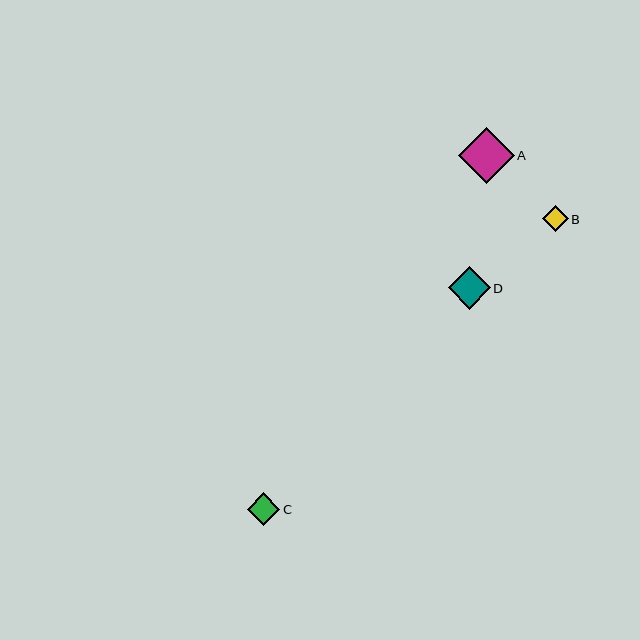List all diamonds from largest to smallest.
From largest to smallest: A, D, C, B.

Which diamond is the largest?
Diamond A is the largest with a size of approximately 56 pixels.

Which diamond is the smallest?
Diamond B is the smallest with a size of approximately 26 pixels.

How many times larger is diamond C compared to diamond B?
Diamond C is approximately 1.3 times the size of diamond B.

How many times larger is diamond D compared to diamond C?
Diamond D is approximately 1.3 times the size of diamond C.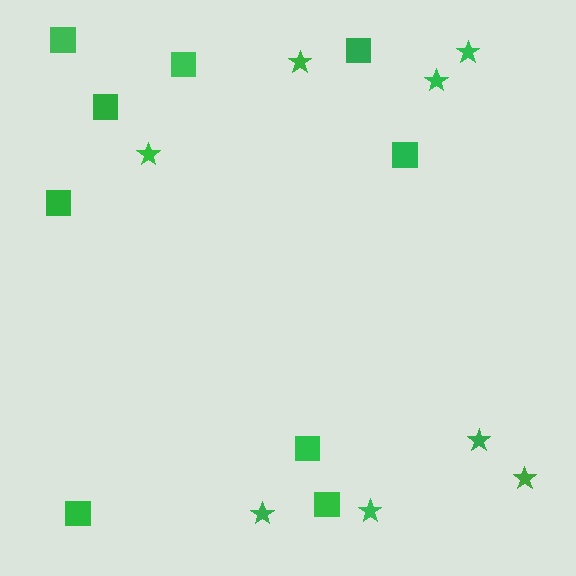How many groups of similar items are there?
There are 2 groups: one group of stars (8) and one group of squares (9).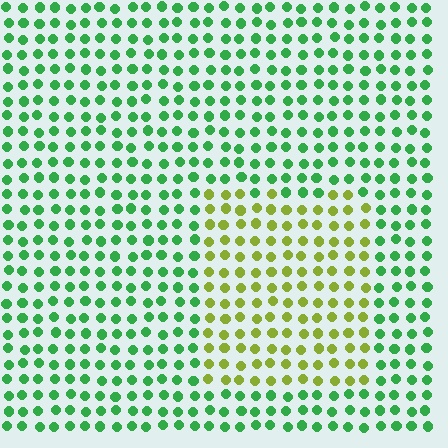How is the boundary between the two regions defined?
The boundary is defined purely by a slight shift in hue (about 53 degrees). Spacing, size, and orientation are identical on both sides.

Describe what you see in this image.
The image is filled with small green elements in a uniform arrangement. A rectangle-shaped region is visible where the elements are tinted to a slightly different hue, forming a subtle color boundary.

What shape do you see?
I see a rectangle.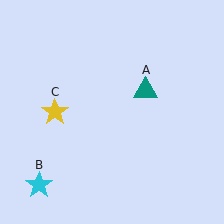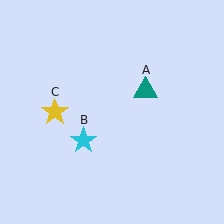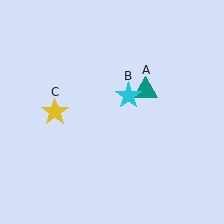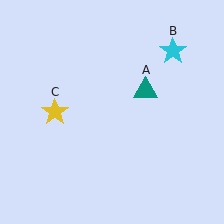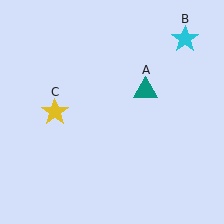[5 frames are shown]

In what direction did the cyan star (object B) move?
The cyan star (object B) moved up and to the right.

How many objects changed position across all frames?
1 object changed position: cyan star (object B).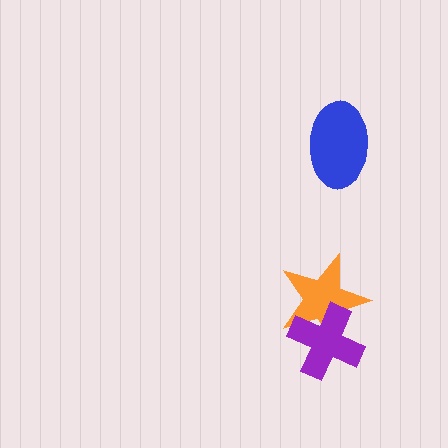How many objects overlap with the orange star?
1 object overlaps with the orange star.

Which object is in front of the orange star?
The purple cross is in front of the orange star.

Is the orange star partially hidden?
Yes, it is partially covered by another shape.